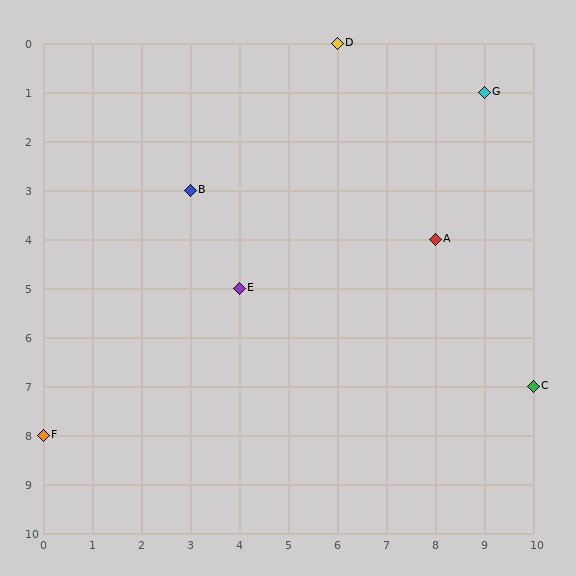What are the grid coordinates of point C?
Point C is at grid coordinates (10, 7).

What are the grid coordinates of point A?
Point A is at grid coordinates (8, 4).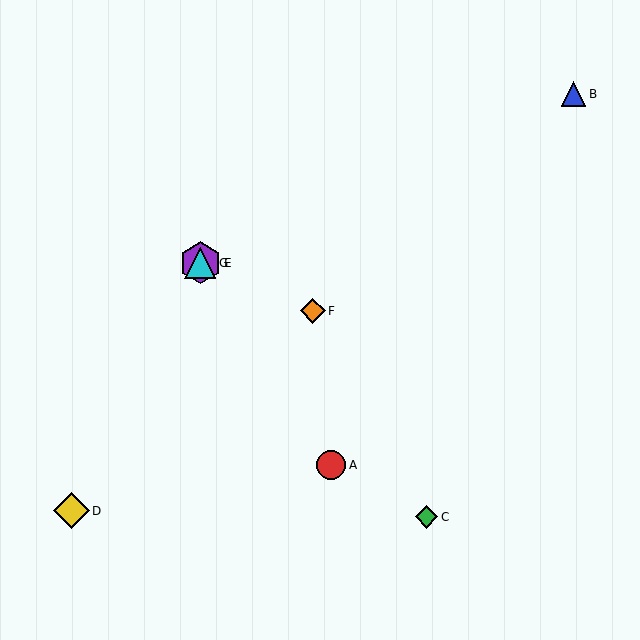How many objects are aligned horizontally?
2 objects (E, G) are aligned horizontally.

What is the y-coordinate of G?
Object G is at y≈263.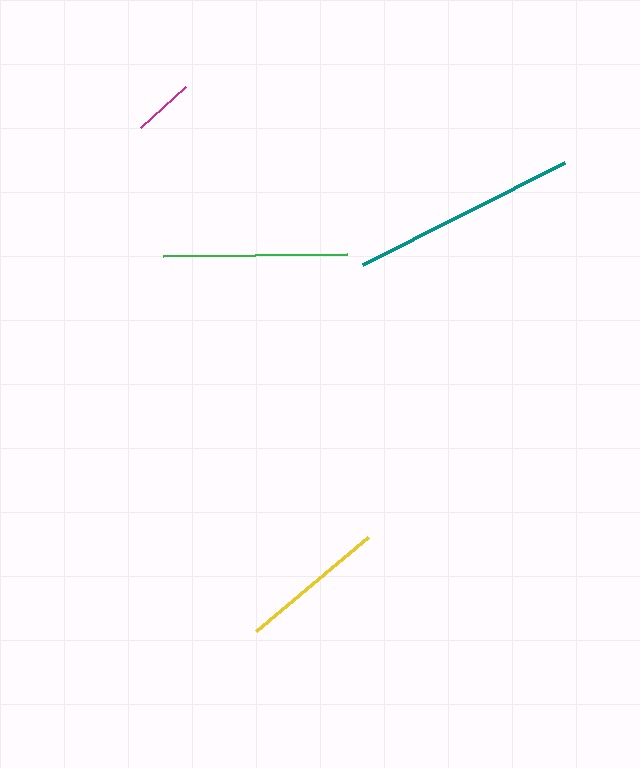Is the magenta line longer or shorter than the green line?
The green line is longer than the magenta line.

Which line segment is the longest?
The teal line is the longest at approximately 226 pixels.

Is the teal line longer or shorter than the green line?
The teal line is longer than the green line.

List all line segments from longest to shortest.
From longest to shortest: teal, green, yellow, magenta.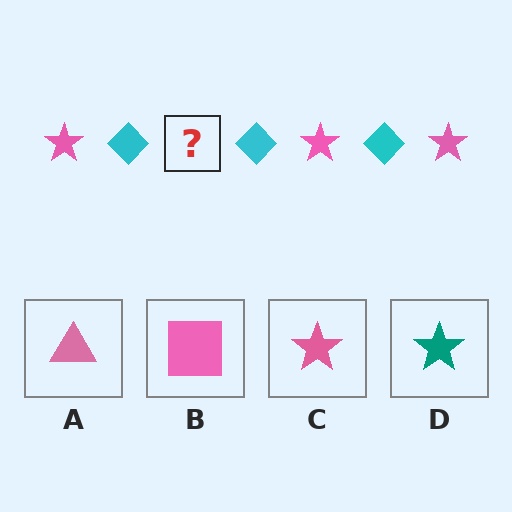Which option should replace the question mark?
Option C.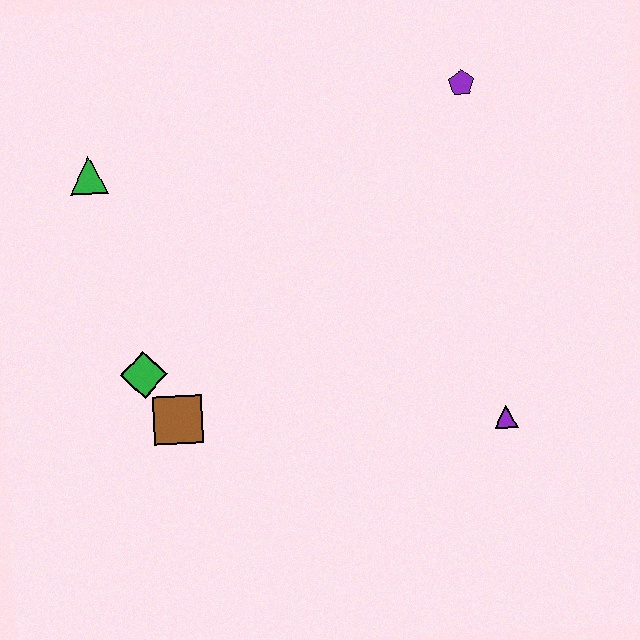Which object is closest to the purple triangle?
The brown square is closest to the purple triangle.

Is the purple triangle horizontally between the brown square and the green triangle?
No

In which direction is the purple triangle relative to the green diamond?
The purple triangle is to the right of the green diamond.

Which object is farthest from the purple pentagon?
The brown square is farthest from the purple pentagon.